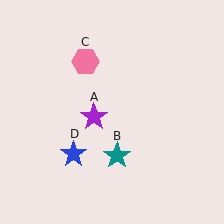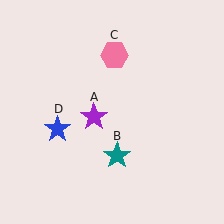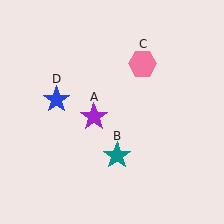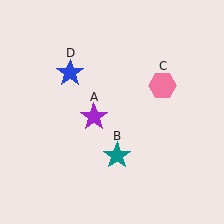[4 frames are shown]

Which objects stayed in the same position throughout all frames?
Purple star (object A) and teal star (object B) remained stationary.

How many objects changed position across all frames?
2 objects changed position: pink hexagon (object C), blue star (object D).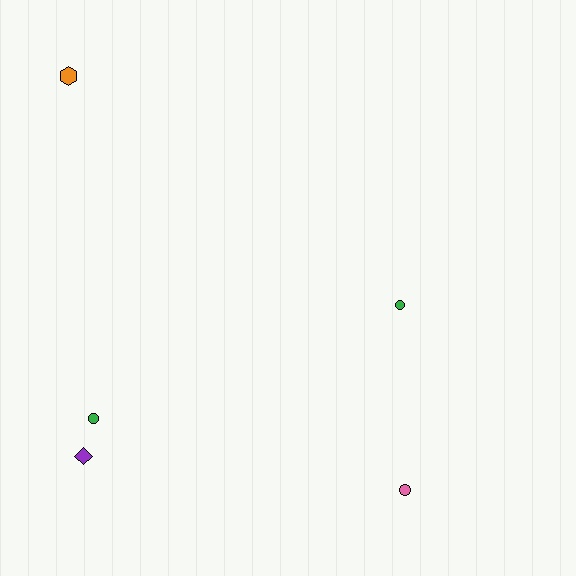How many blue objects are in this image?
There are no blue objects.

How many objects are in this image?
There are 5 objects.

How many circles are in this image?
There are 3 circles.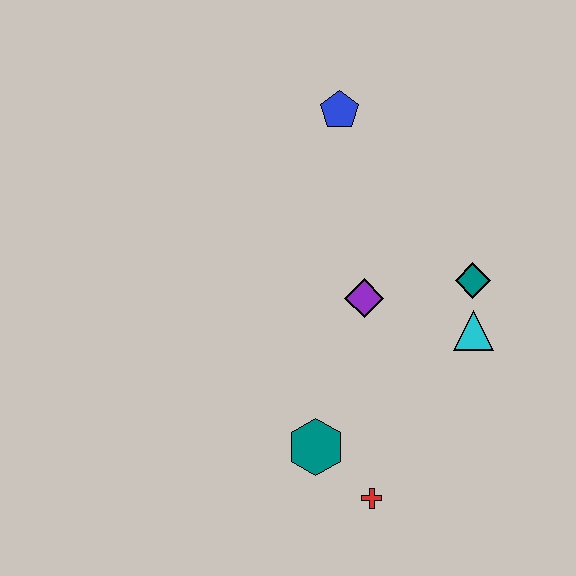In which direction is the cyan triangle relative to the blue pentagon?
The cyan triangle is below the blue pentagon.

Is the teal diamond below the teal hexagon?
No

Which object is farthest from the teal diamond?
The red cross is farthest from the teal diamond.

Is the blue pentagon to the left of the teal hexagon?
No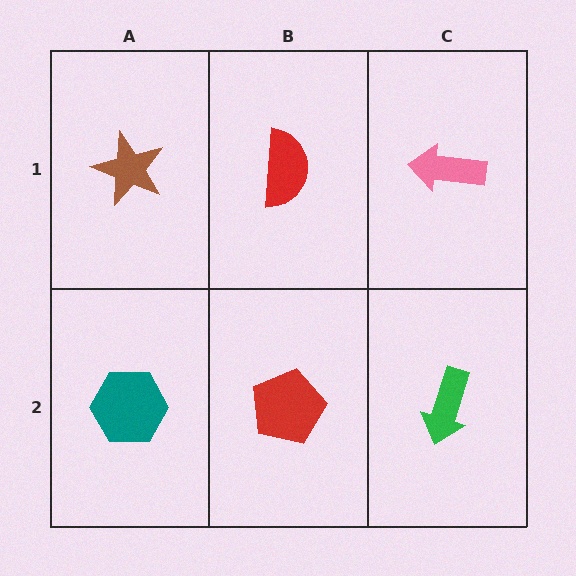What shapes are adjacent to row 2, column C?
A pink arrow (row 1, column C), a red pentagon (row 2, column B).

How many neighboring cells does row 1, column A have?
2.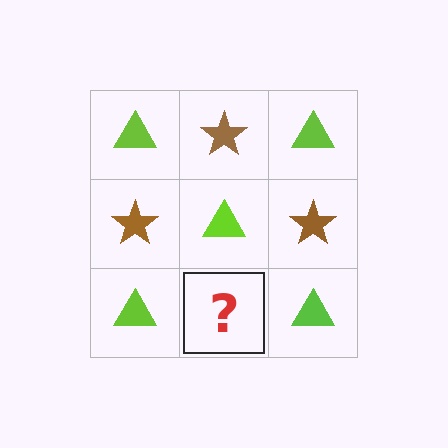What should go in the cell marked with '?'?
The missing cell should contain a brown star.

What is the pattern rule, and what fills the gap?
The rule is that it alternates lime triangle and brown star in a checkerboard pattern. The gap should be filled with a brown star.